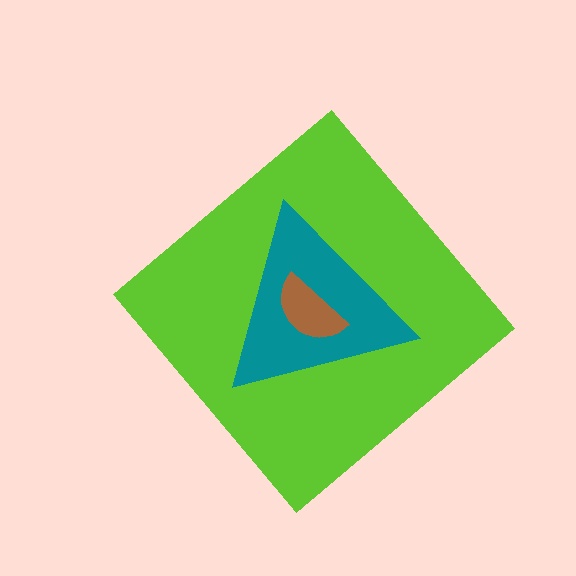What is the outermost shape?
The lime diamond.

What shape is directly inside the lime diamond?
The teal triangle.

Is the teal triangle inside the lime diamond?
Yes.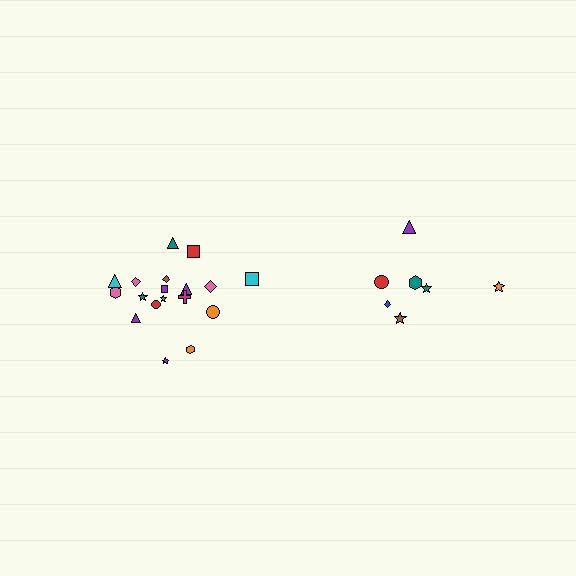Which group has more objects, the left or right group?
The left group.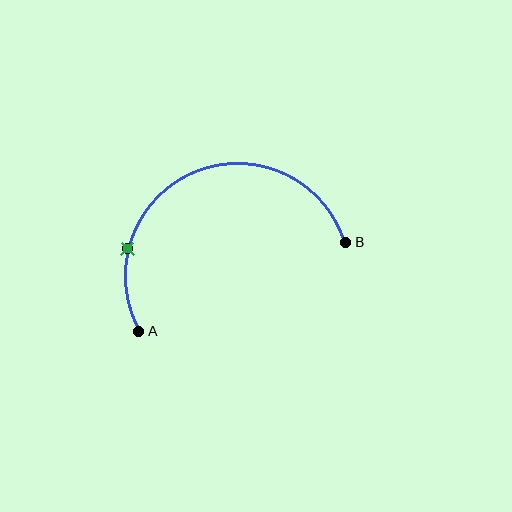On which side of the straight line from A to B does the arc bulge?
The arc bulges above the straight line connecting A and B.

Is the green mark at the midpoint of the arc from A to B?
No. The green mark lies on the arc but is closer to endpoint A. The arc midpoint would be at the point on the curve equidistant along the arc from both A and B.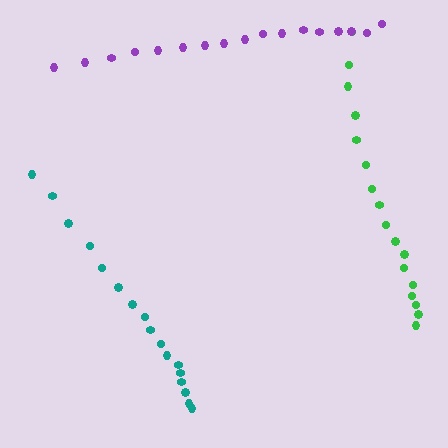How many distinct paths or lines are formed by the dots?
There are 3 distinct paths.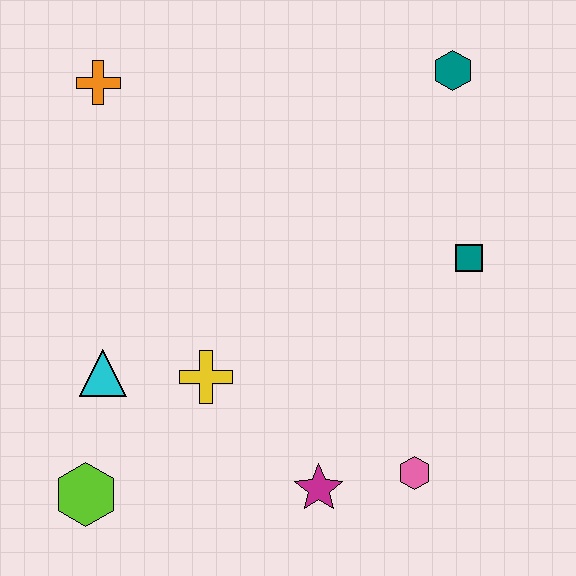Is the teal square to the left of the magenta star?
No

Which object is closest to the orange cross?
The cyan triangle is closest to the orange cross.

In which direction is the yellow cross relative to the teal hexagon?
The yellow cross is below the teal hexagon.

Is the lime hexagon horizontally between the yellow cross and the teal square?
No